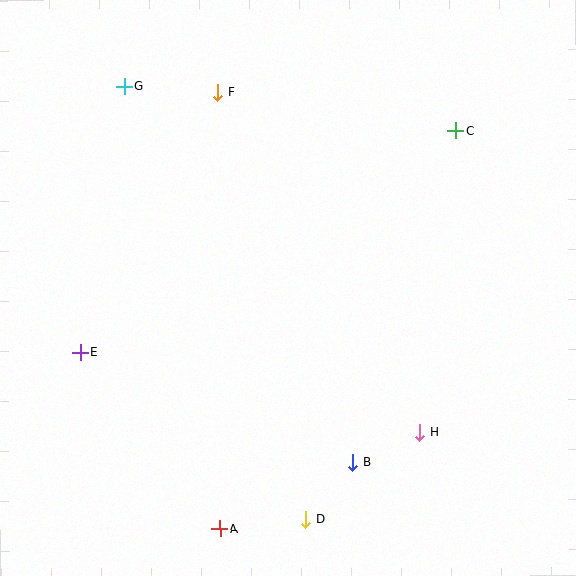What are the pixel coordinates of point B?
Point B is at (353, 462).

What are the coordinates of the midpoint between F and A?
The midpoint between F and A is at (219, 311).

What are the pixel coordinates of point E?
Point E is at (80, 352).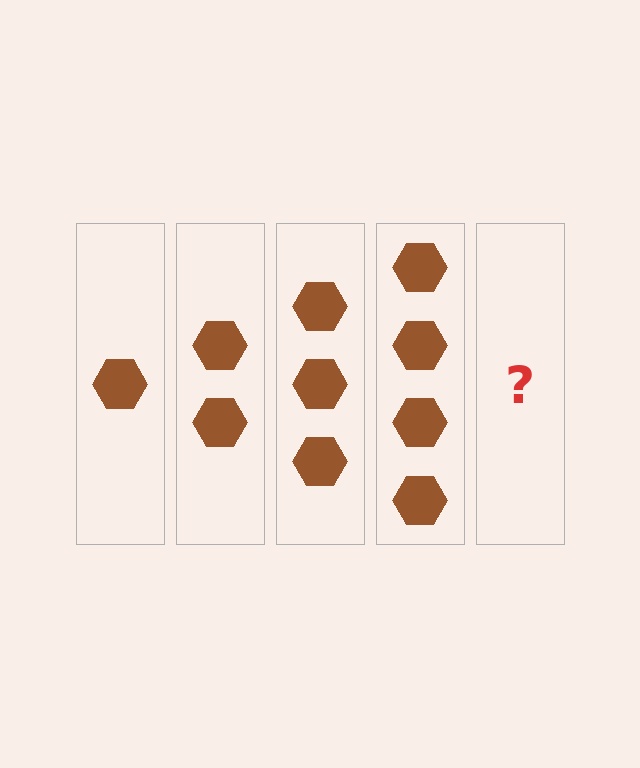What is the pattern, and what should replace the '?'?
The pattern is that each step adds one more hexagon. The '?' should be 5 hexagons.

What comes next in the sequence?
The next element should be 5 hexagons.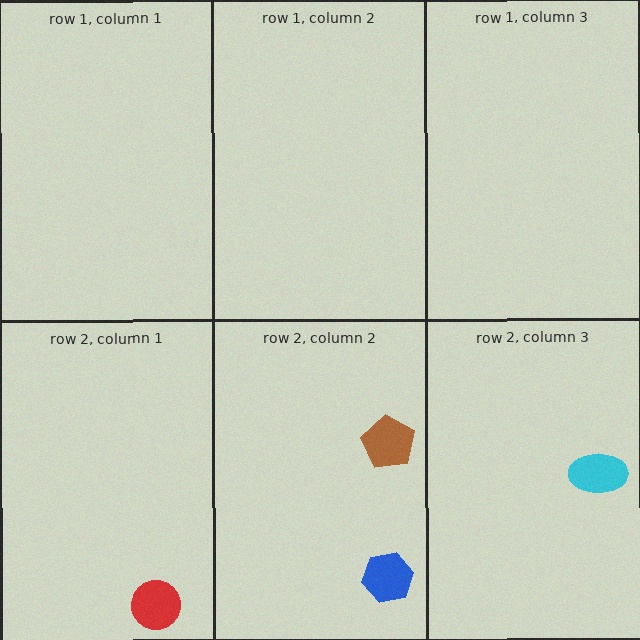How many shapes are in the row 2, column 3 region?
1.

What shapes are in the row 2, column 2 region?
The blue hexagon, the brown pentagon.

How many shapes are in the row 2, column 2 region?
2.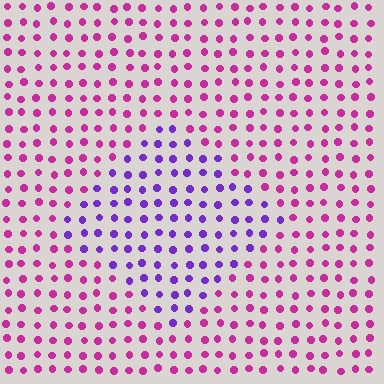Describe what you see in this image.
The image is filled with small magenta elements in a uniform arrangement. A diamond-shaped region is visible where the elements are tinted to a slightly different hue, forming a subtle color boundary.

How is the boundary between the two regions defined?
The boundary is defined purely by a slight shift in hue (about 48 degrees). Spacing, size, and orientation are identical on both sides.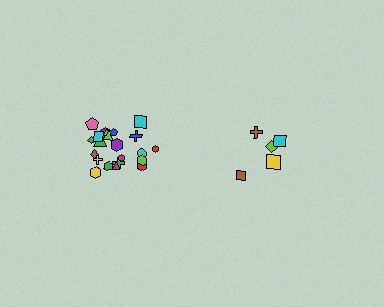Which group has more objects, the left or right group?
The left group.